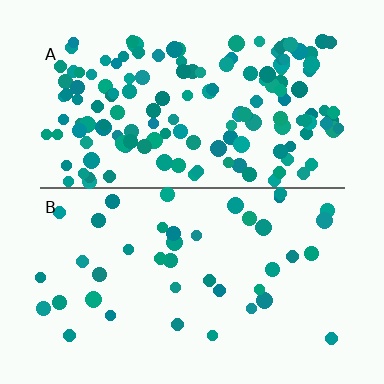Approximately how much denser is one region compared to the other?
Approximately 3.6× — region A over region B.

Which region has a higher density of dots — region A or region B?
A (the top).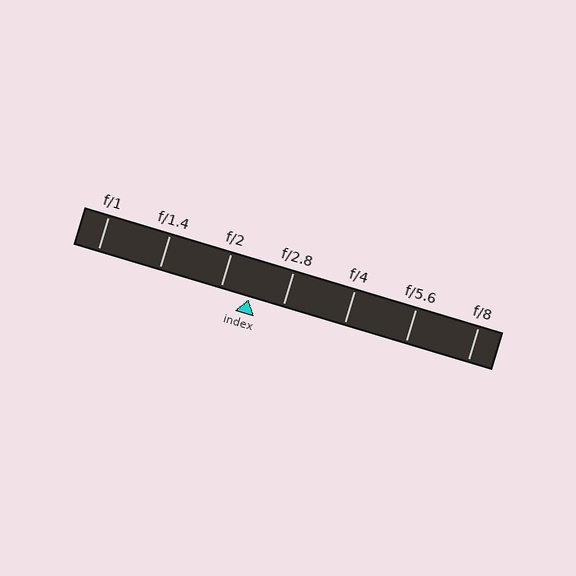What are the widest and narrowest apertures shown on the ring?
The widest aperture shown is f/1 and the narrowest is f/8.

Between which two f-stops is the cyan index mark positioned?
The index mark is between f/2 and f/2.8.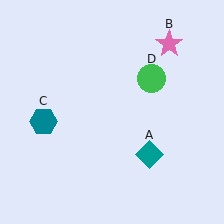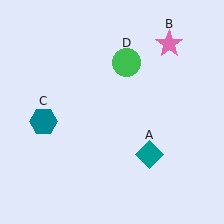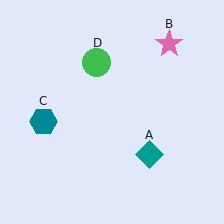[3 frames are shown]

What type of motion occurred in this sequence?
The green circle (object D) rotated counterclockwise around the center of the scene.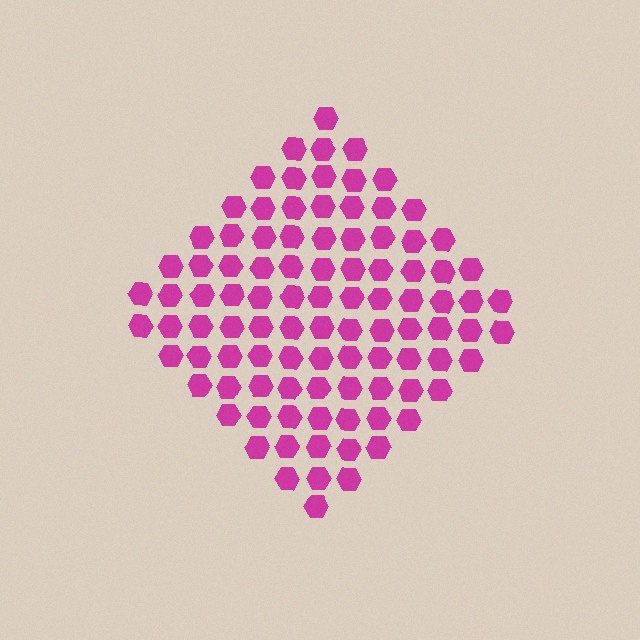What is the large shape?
The large shape is a diamond.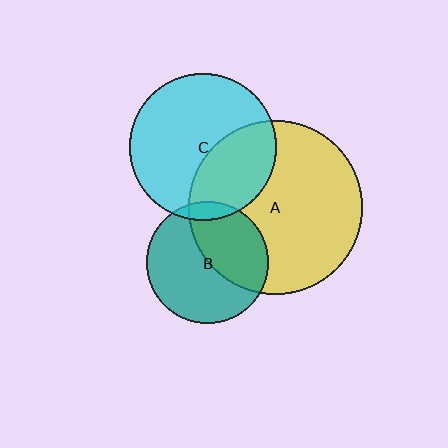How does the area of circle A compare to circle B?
Approximately 2.1 times.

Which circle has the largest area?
Circle A (yellow).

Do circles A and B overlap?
Yes.